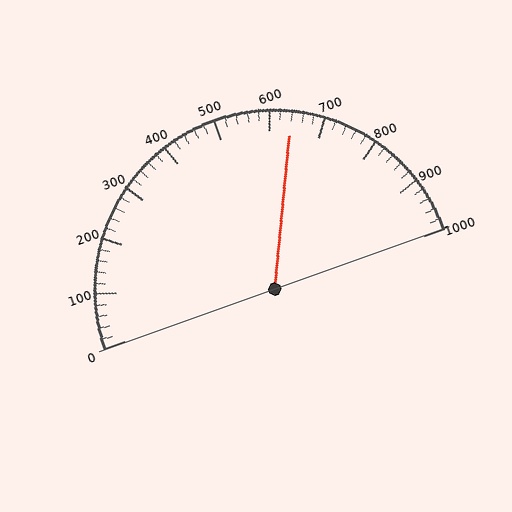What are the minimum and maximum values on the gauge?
The gauge ranges from 0 to 1000.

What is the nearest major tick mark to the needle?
The nearest major tick mark is 600.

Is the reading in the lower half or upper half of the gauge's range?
The reading is in the upper half of the range (0 to 1000).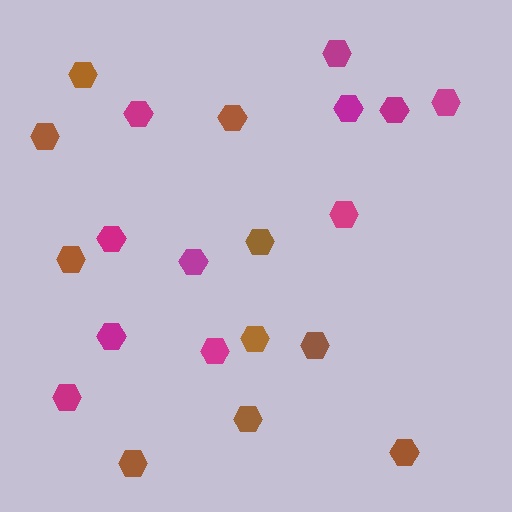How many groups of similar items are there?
There are 2 groups: one group of magenta hexagons (11) and one group of brown hexagons (10).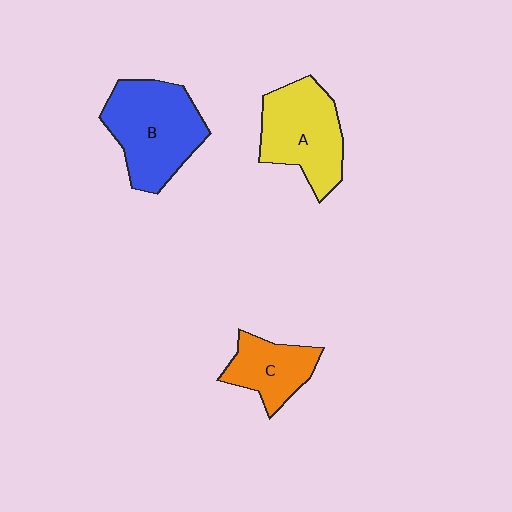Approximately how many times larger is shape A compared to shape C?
Approximately 1.5 times.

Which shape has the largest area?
Shape B (blue).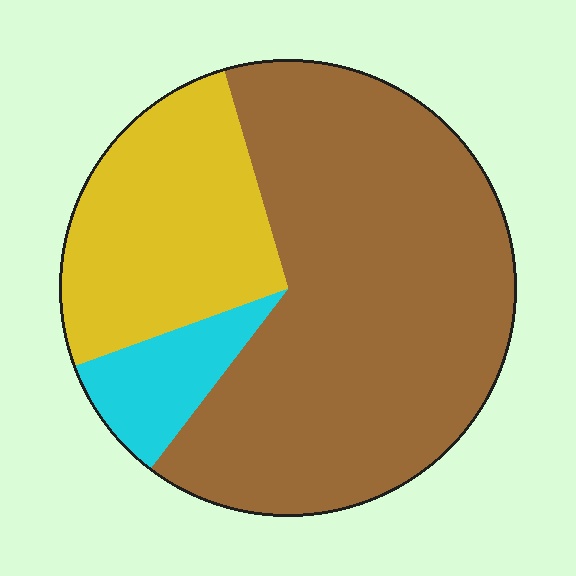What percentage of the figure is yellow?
Yellow takes up about one quarter (1/4) of the figure.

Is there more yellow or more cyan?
Yellow.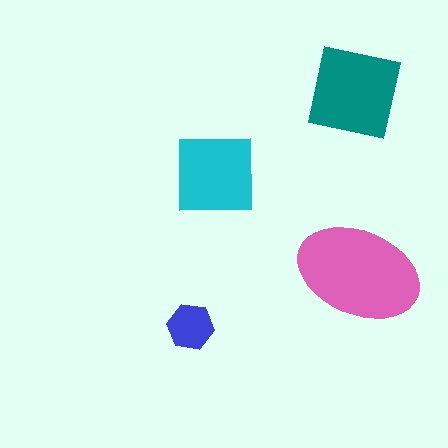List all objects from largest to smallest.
The pink ellipse, the teal square, the cyan square, the blue hexagon.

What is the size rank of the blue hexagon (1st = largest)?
4th.